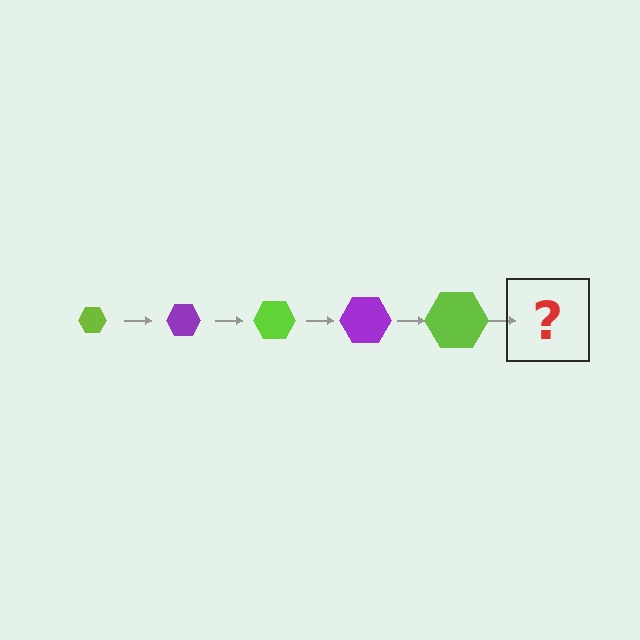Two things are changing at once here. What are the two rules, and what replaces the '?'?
The two rules are that the hexagon grows larger each step and the color cycles through lime and purple. The '?' should be a purple hexagon, larger than the previous one.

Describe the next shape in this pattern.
It should be a purple hexagon, larger than the previous one.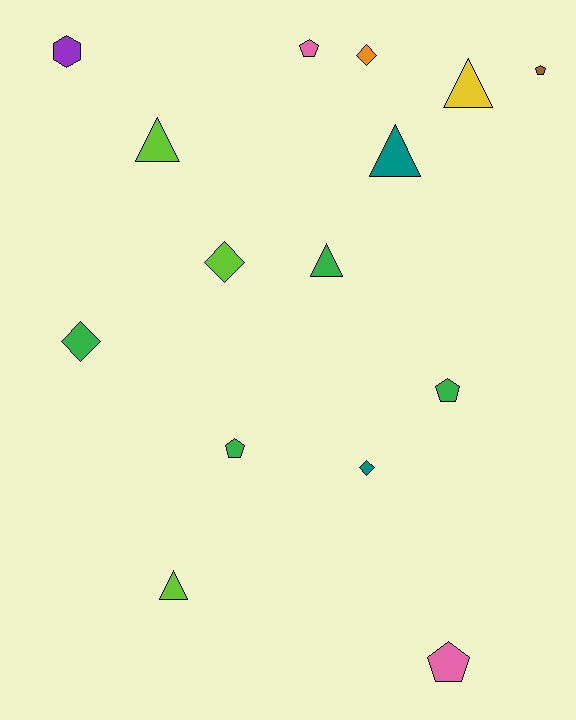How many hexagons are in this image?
There is 1 hexagon.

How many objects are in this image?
There are 15 objects.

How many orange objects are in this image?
There is 1 orange object.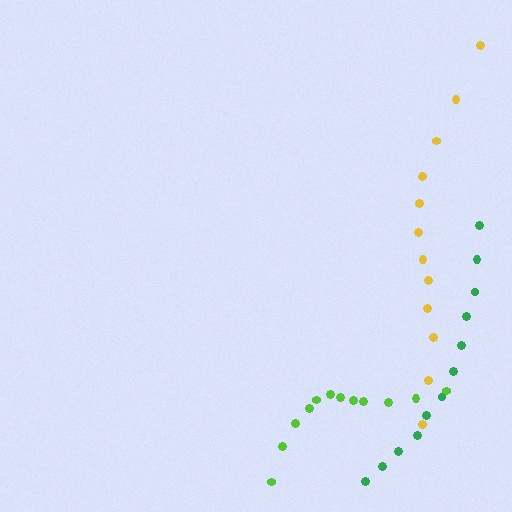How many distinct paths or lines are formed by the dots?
There are 3 distinct paths.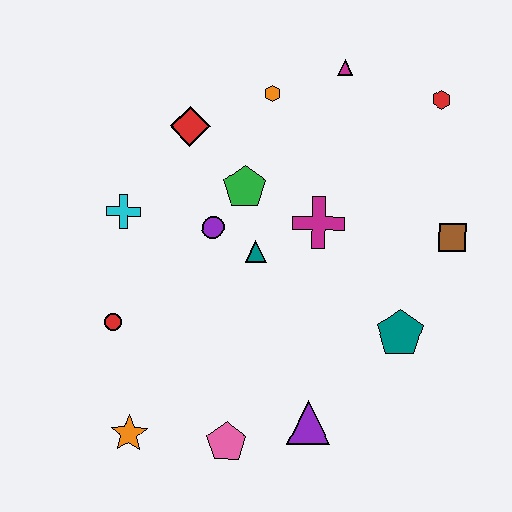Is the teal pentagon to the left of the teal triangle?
No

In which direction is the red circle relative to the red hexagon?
The red circle is to the left of the red hexagon.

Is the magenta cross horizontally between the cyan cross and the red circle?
No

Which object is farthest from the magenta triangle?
The orange star is farthest from the magenta triangle.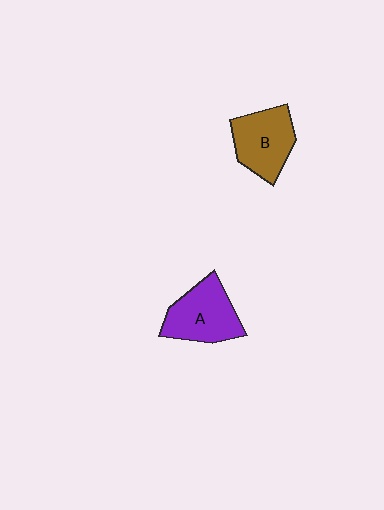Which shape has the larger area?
Shape A (purple).